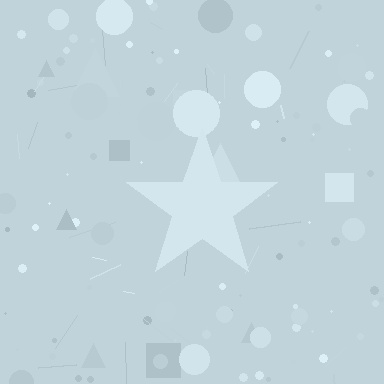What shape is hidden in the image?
A star is hidden in the image.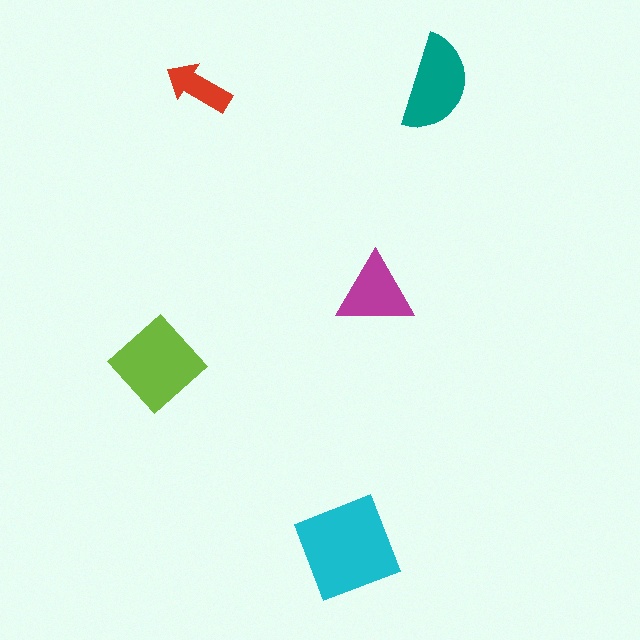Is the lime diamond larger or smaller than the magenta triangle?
Larger.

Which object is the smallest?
The red arrow.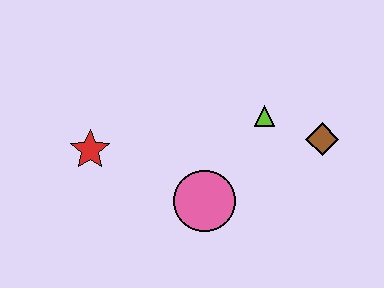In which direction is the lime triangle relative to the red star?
The lime triangle is to the right of the red star.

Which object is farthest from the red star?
The brown diamond is farthest from the red star.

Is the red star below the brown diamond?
Yes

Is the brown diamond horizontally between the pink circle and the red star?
No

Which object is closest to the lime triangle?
The brown diamond is closest to the lime triangle.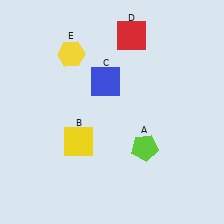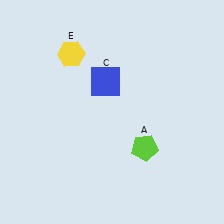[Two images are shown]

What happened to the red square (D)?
The red square (D) was removed in Image 2. It was in the top-right area of Image 1.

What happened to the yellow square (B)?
The yellow square (B) was removed in Image 2. It was in the bottom-left area of Image 1.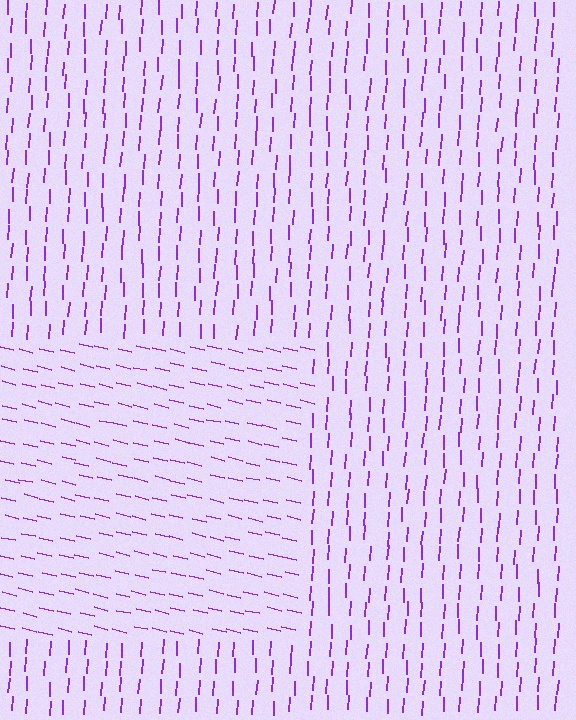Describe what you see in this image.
The image is filled with small purple line segments. A rectangle region in the image has lines oriented differently from the surrounding lines, creating a visible texture boundary.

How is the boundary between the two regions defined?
The boundary is defined purely by a change in line orientation (approximately 79 degrees difference). All lines are the same color and thickness.